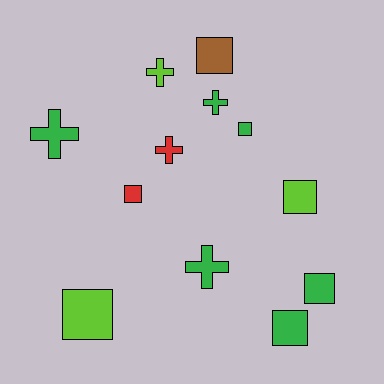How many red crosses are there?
There is 1 red cross.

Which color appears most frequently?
Green, with 6 objects.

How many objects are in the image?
There are 12 objects.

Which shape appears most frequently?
Square, with 7 objects.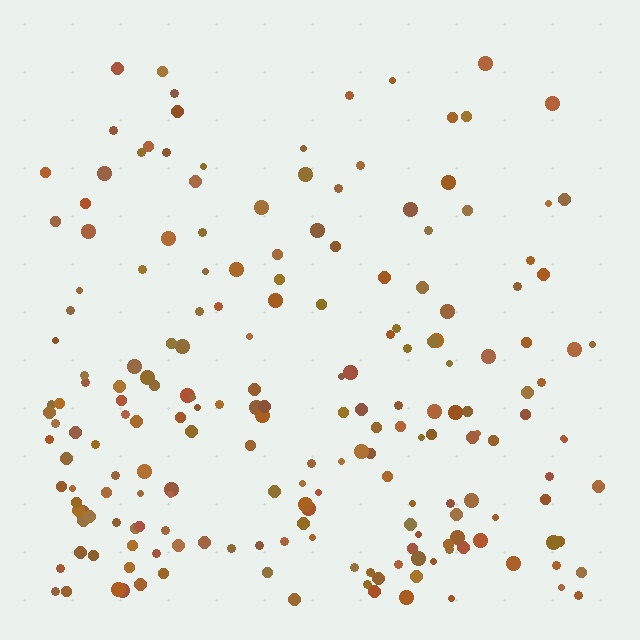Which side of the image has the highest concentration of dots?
The bottom.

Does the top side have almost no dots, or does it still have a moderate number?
Still a moderate number, just noticeably fewer than the bottom.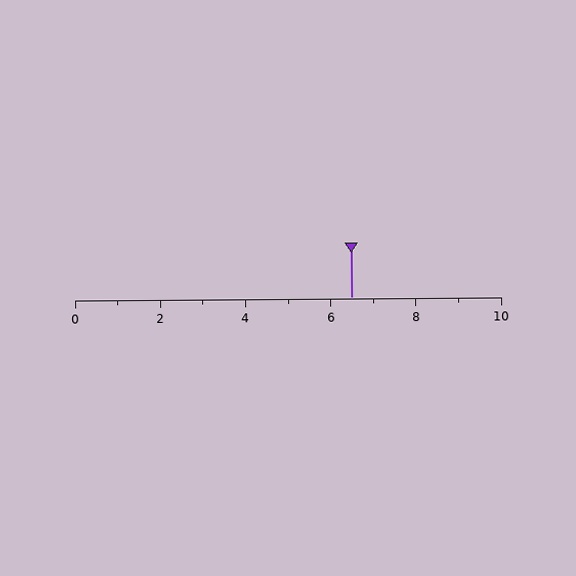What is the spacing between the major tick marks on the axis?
The major ticks are spaced 2 apart.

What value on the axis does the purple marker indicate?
The marker indicates approximately 6.5.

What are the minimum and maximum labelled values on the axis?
The axis runs from 0 to 10.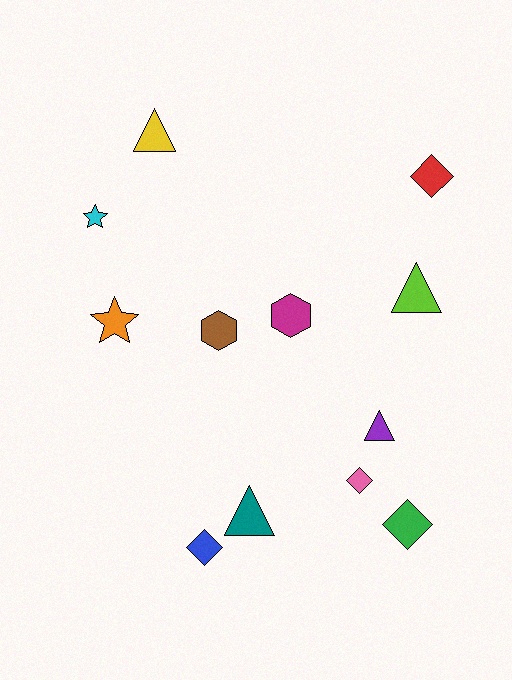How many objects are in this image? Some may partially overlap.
There are 12 objects.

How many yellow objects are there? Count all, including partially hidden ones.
There is 1 yellow object.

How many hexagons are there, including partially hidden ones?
There are 2 hexagons.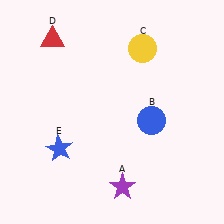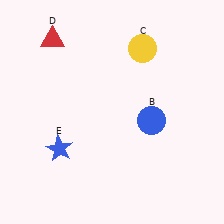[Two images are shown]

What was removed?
The purple star (A) was removed in Image 2.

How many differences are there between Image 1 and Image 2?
There is 1 difference between the two images.